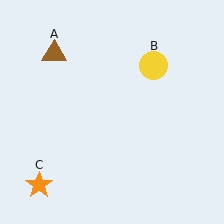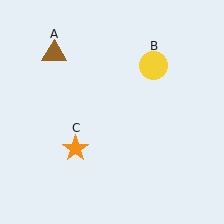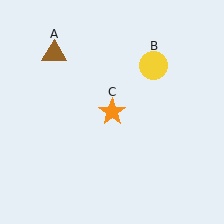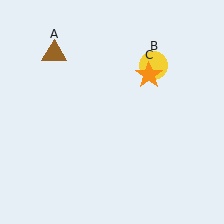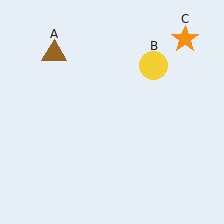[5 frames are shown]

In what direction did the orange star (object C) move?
The orange star (object C) moved up and to the right.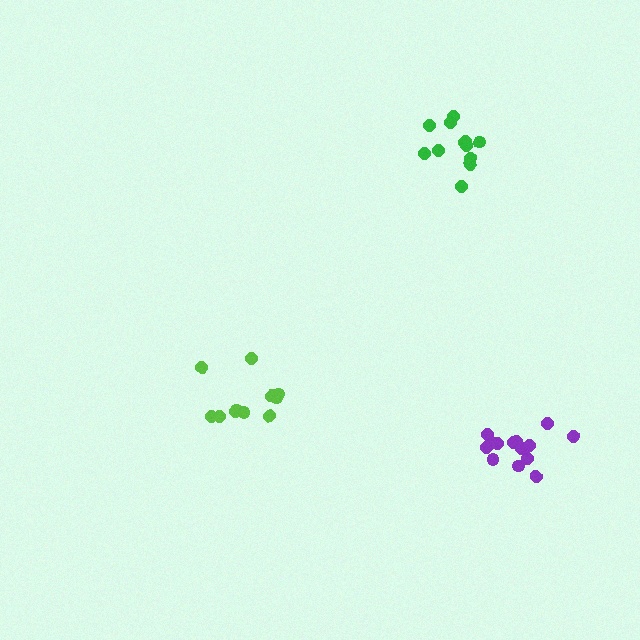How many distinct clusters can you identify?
There are 3 distinct clusters.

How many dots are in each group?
Group 1: 11 dots, Group 2: 14 dots, Group 3: 12 dots (37 total).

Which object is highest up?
The green cluster is topmost.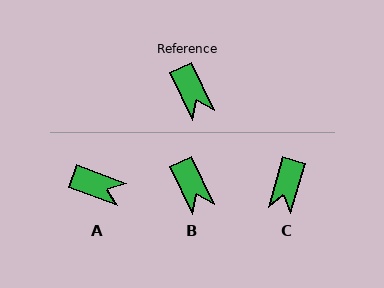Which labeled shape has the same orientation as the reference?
B.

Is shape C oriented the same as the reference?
No, it is off by about 41 degrees.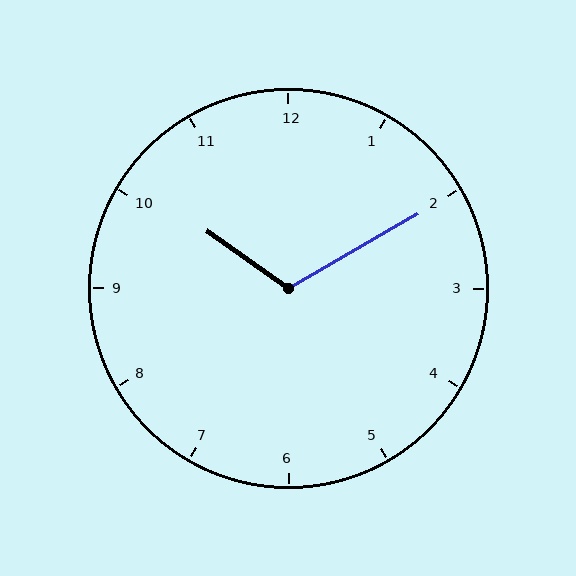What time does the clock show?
10:10.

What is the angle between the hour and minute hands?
Approximately 115 degrees.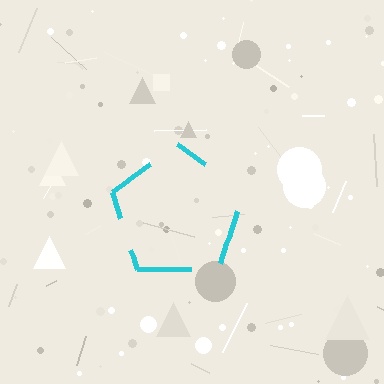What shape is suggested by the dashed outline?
The dashed outline suggests a pentagon.